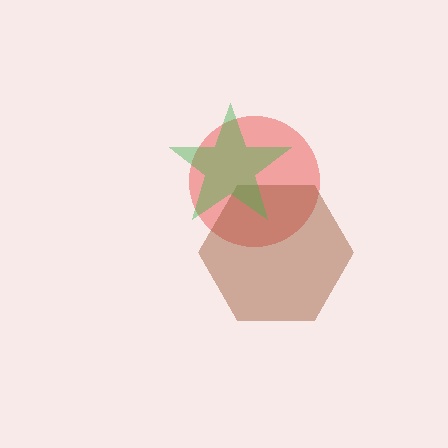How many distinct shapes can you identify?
There are 3 distinct shapes: a red circle, a brown hexagon, a green star.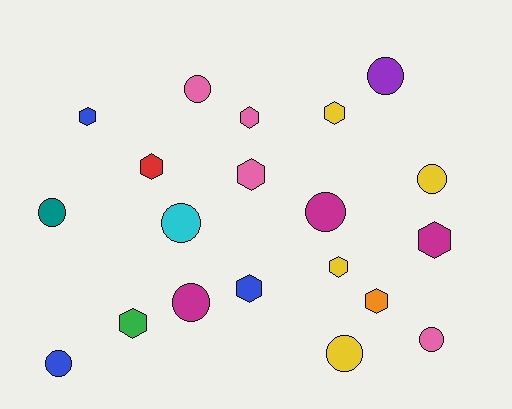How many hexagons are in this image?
There are 10 hexagons.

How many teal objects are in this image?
There is 1 teal object.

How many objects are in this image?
There are 20 objects.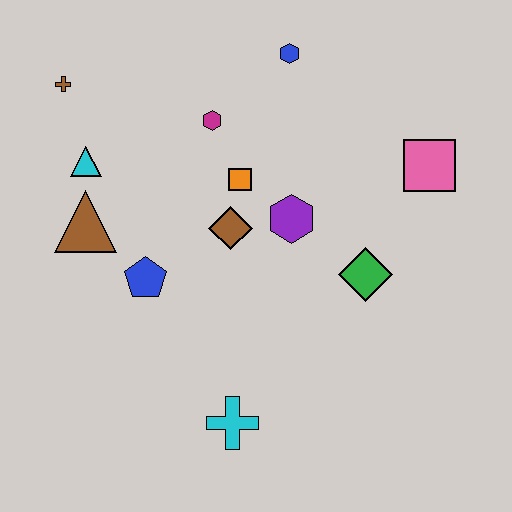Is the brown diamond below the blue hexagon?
Yes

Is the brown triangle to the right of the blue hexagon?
No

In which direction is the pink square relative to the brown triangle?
The pink square is to the right of the brown triangle.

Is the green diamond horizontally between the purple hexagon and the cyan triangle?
No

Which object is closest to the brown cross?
The cyan triangle is closest to the brown cross.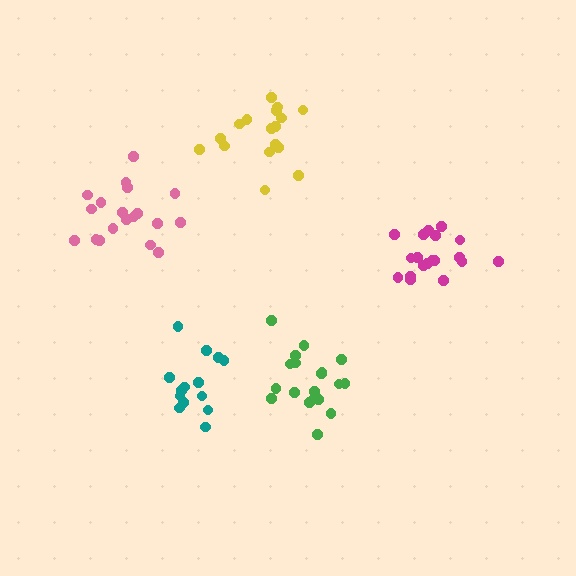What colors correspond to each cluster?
The clusters are colored: teal, pink, magenta, green, yellow.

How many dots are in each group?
Group 1: 14 dots, Group 2: 19 dots, Group 3: 19 dots, Group 4: 19 dots, Group 5: 17 dots (88 total).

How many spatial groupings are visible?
There are 5 spatial groupings.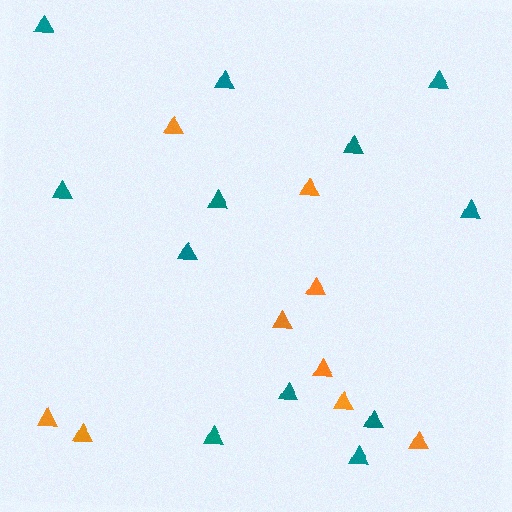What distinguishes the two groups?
There are 2 groups: one group of orange triangles (9) and one group of teal triangles (12).